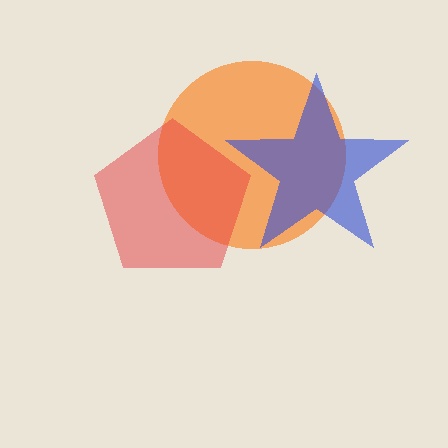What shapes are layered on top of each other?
The layered shapes are: an orange circle, a red pentagon, a blue star.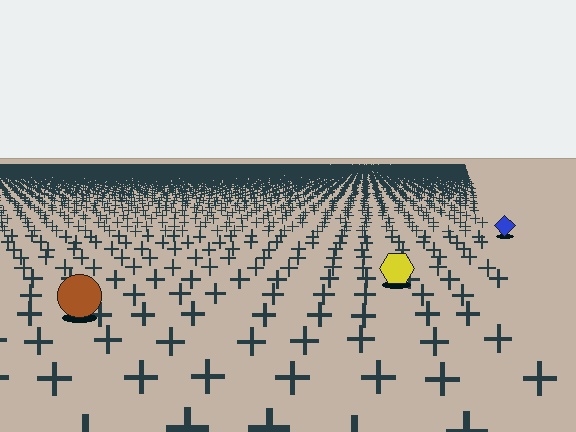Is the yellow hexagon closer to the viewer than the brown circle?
No. The brown circle is closer — you can tell from the texture gradient: the ground texture is coarser near it.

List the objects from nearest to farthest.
From nearest to farthest: the brown circle, the yellow hexagon, the blue diamond.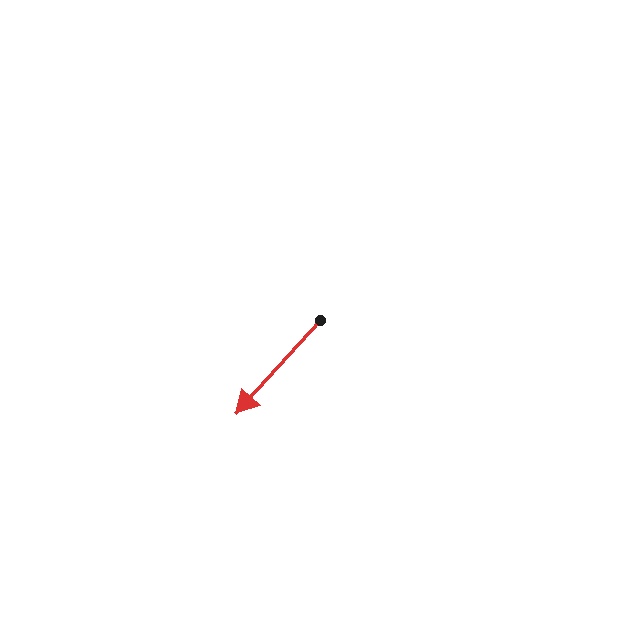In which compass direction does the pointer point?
Southwest.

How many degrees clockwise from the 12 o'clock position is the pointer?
Approximately 222 degrees.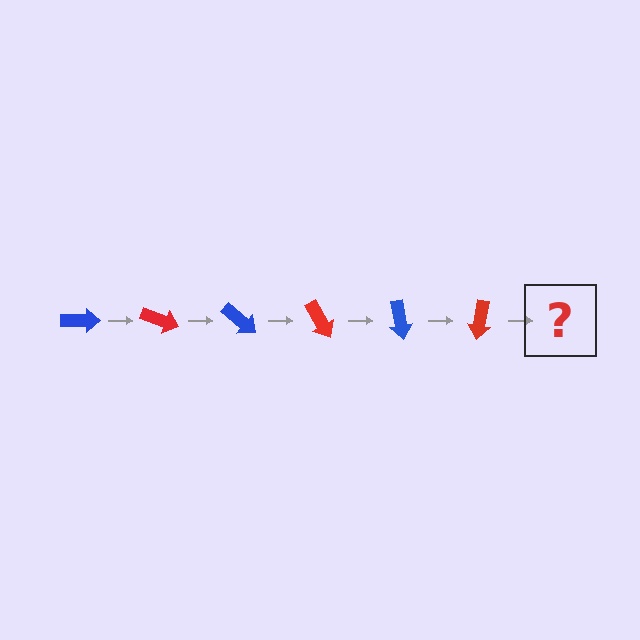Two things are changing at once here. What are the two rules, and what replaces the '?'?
The two rules are that it rotates 20 degrees each step and the color cycles through blue and red. The '?' should be a blue arrow, rotated 120 degrees from the start.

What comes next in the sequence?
The next element should be a blue arrow, rotated 120 degrees from the start.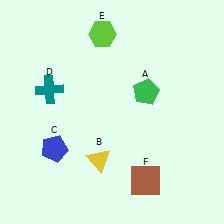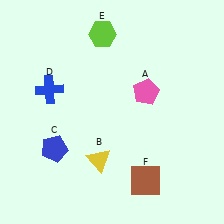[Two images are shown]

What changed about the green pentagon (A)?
In Image 1, A is green. In Image 2, it changed to pink.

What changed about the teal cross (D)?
In Image 1, D is teal. In Image 2, it changed to blue.